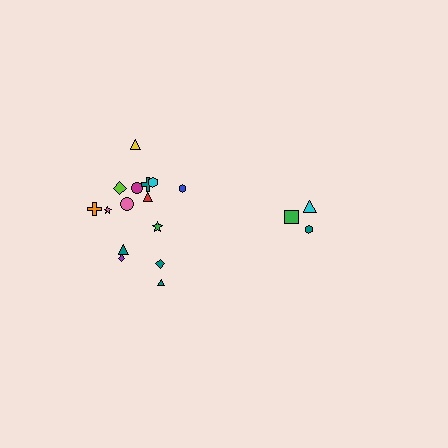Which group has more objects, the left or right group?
The left group.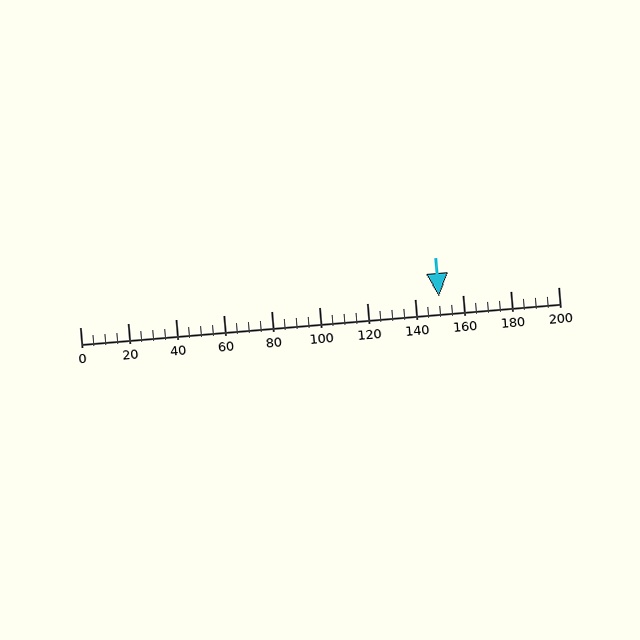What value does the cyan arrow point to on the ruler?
The cyan arrow points to approximately 150.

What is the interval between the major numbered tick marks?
The major tick marks are spaced 20 units apart.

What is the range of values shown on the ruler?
The ruler shows values from 0 to 200.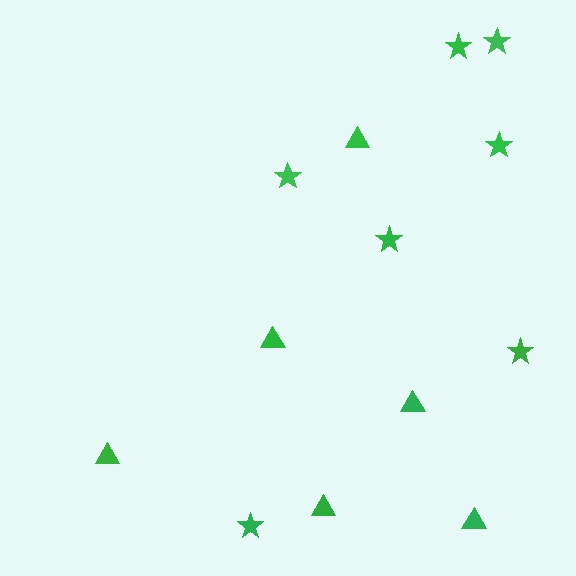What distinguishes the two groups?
There are 2 groups: one group of triangles (6) and one group of stars (7).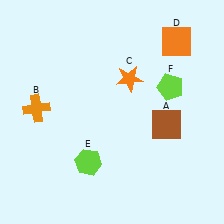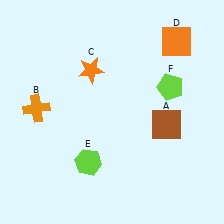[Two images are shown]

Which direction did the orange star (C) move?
The orange star (C) moved left.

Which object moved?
The orange star (C) moved left.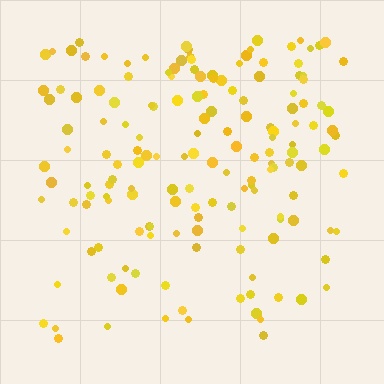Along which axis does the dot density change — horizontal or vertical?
Vertical.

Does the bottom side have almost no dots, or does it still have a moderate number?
Still a moderate number, just noticeably fewer than the top.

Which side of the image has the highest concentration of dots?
The top.